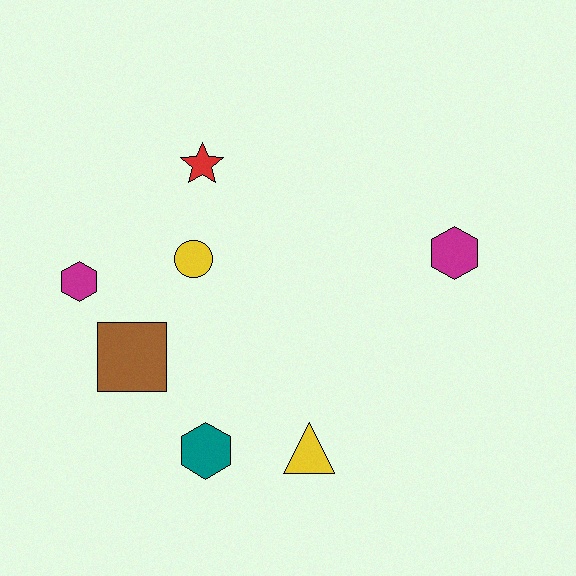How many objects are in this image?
There are 7 objects.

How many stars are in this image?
There is 1 star.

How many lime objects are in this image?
There are no lime objects.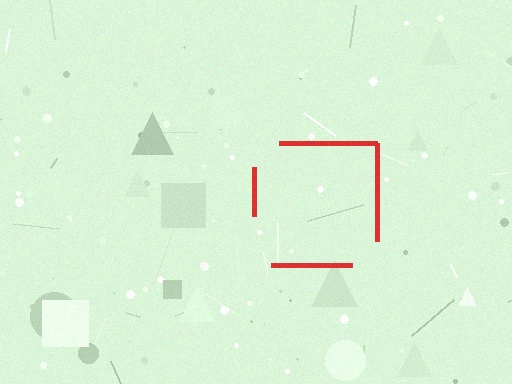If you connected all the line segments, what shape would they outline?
They would outline a square.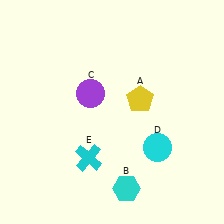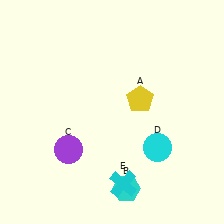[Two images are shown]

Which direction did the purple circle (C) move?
The purple circle (C) moved down.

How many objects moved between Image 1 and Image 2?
2 objects moved between the two images.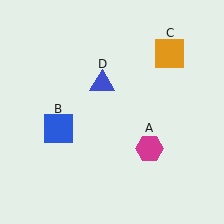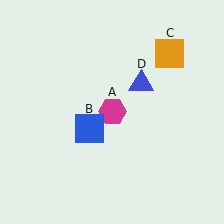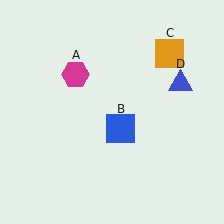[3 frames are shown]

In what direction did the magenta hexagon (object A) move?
The magenta hexagon (object A) moved up and to the left.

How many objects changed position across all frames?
3 objects changed position: magenta hexagon (object A), blue square (object B), blue triangle (object D).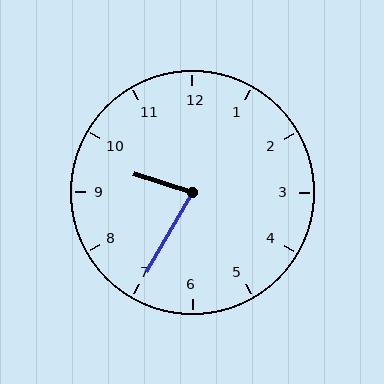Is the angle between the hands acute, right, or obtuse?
It is acute.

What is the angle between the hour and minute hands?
Approximately 78 degrees.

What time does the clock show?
9:35.